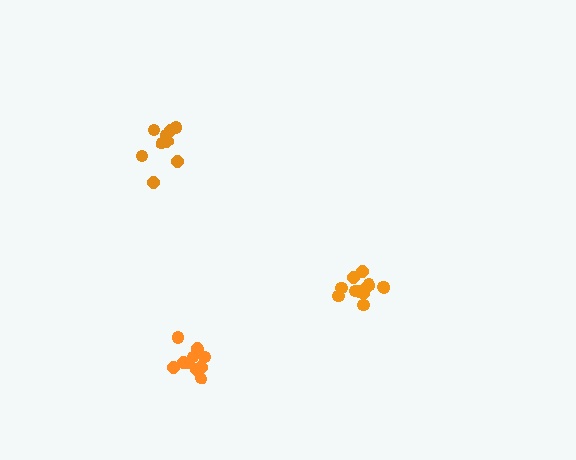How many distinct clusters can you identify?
There are 3 distinct clusters.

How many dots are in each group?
Group 1: 10 dots, Group 2: 9 dots, Group 3: 12 dots (31 total).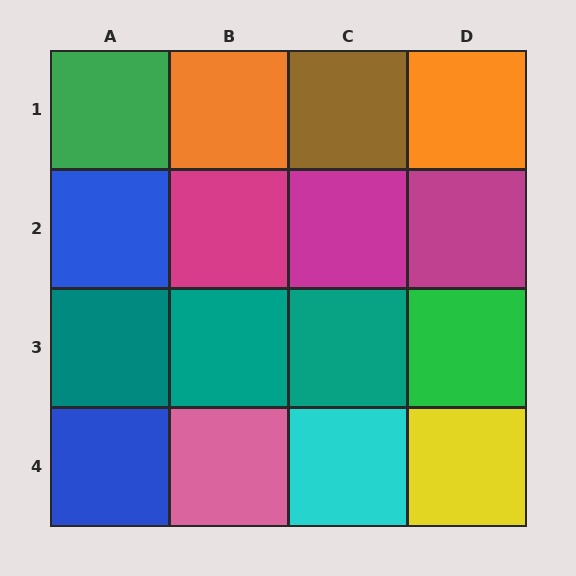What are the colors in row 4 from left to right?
Blue, pink, cyan, yellow.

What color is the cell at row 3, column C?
Teal.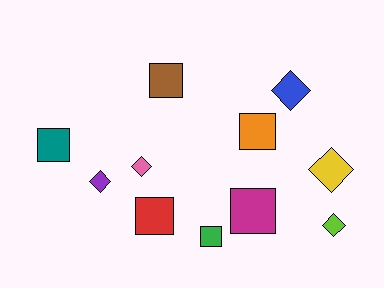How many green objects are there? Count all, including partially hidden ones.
There is 1 green object.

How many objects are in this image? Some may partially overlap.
There are 11 objects.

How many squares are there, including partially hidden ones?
There are 6 squares.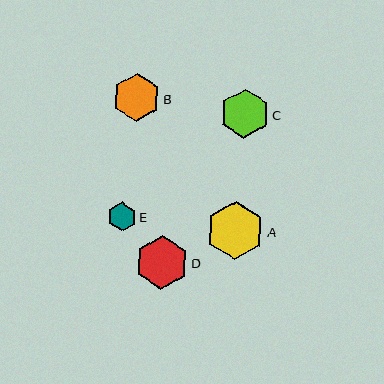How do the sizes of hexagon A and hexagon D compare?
Hexagon A and hexagon D are approximately the same size.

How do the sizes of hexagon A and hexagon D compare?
Hexagon A and hexagon D are approximately the same size.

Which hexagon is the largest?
Hexagon A is the largest with a size of approximately 58 pixels.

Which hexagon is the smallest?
Hexagon E is the smallest with a size of approximately 29 pixels.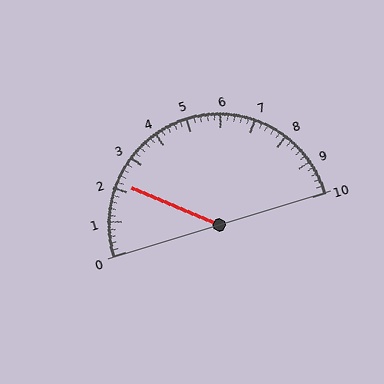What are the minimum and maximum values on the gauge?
The gauge ranges from 0 to 10.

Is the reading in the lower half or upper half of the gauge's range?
The reading is in the lower half of the range (0 to 10).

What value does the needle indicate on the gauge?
The needle indicates approximately 2.2.